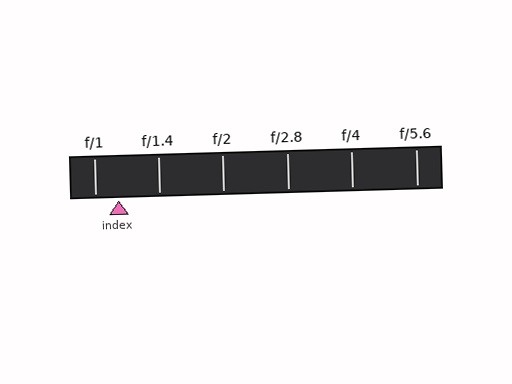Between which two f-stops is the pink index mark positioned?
The index mark is between f/1 and f/1.4.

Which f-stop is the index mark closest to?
The index mark is closest to f/1.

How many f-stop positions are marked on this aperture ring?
There are 6 f-stop positions marked.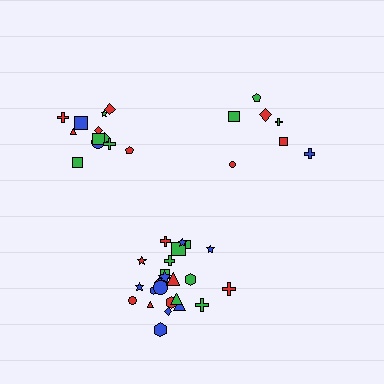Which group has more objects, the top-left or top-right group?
The top-left group.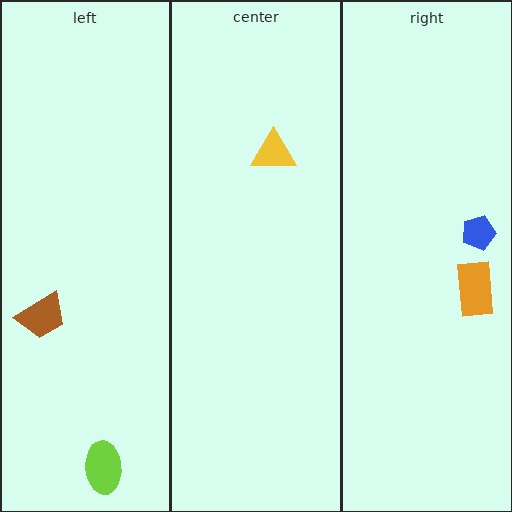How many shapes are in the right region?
2.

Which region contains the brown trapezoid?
The left region.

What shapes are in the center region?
The yellow triangle.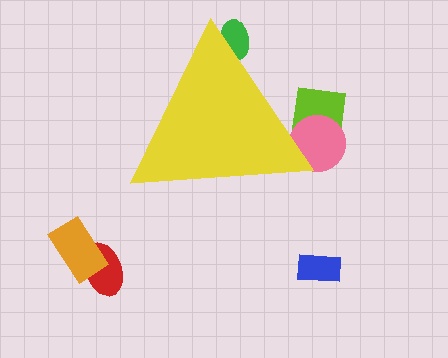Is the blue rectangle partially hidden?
No, the blue rectangle is fully visible.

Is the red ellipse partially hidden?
No, the red ellipse is fully visible.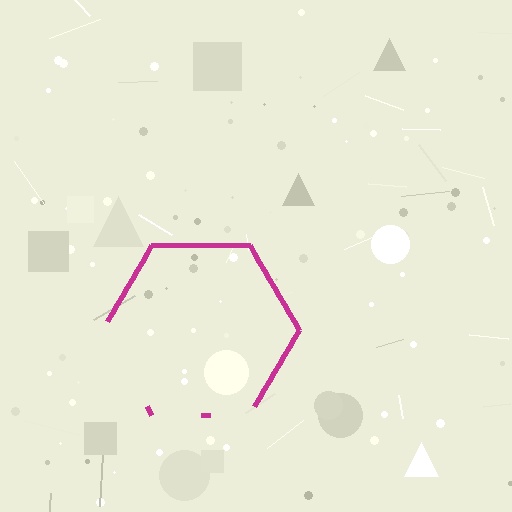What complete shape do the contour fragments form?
The contour fragments form a hexagon.